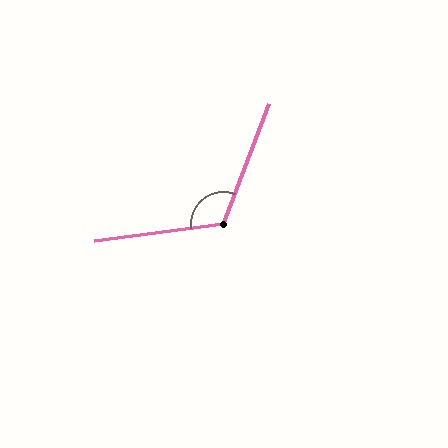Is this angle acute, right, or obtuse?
It is obtuse.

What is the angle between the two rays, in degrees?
Approximately 118 degrees.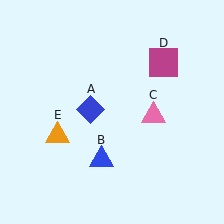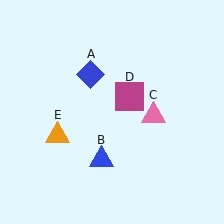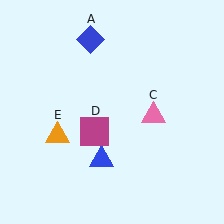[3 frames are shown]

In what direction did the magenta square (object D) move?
The magenta square (object D) moved down and to the left.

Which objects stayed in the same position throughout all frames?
Blue triangle (object B) and pink triangle (object C) and orange triangle (object E) remained stationary.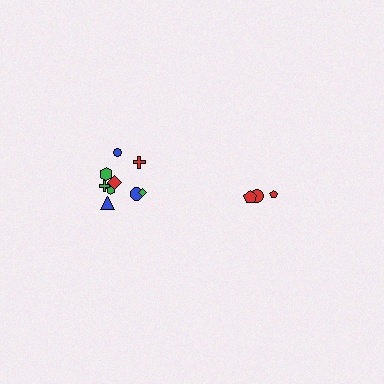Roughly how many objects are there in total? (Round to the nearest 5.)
Roughly 15 objects in total.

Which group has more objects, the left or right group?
The left group.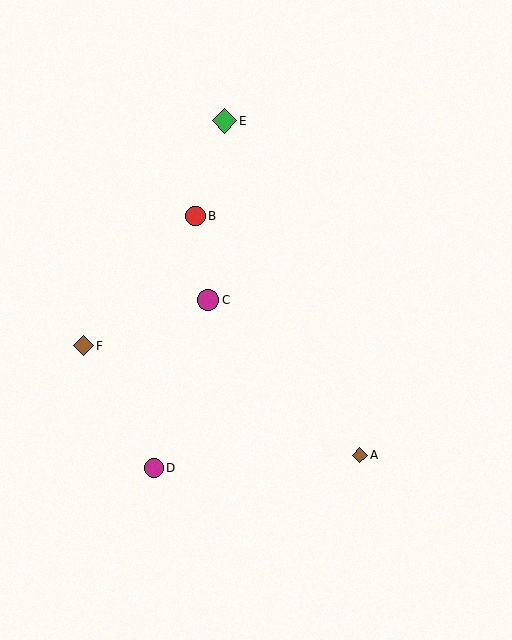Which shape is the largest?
The green diamond (labeled E) is the largest.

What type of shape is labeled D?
Shape D is a magenta circle.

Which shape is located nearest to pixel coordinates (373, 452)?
The brown diamond (labeled A) at (360, 455) is nearest to that location.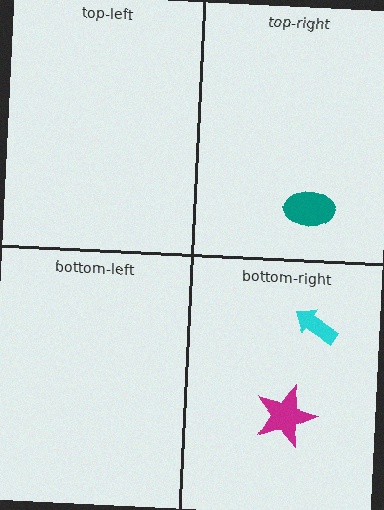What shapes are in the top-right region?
The teal ellipse.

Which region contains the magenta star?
The bottom-right region.